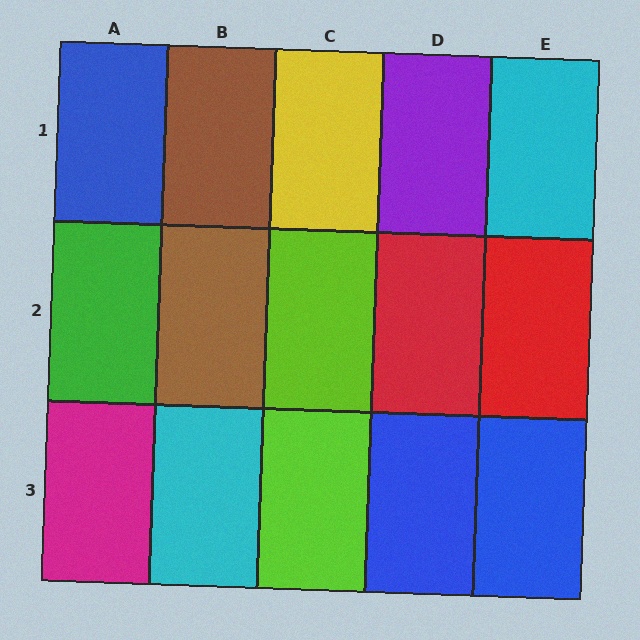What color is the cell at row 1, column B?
Brown.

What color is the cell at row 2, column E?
Red.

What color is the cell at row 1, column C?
Yellow.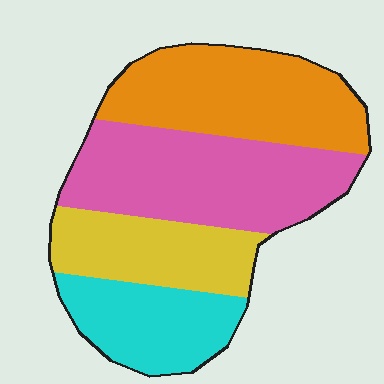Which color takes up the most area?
Pink, at roughly 35%.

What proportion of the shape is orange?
Orange covers 29% of the shape.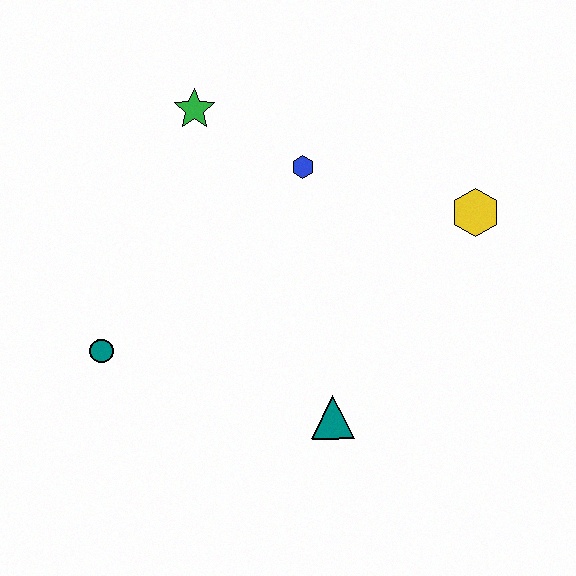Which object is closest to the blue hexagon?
The green star is closest to the blue hexagon.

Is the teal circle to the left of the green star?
Yes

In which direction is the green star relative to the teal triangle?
The green star is above the teal triangle.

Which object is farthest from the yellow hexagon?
The teal circle is farthest from the yellow hexagon.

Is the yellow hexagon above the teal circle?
Yes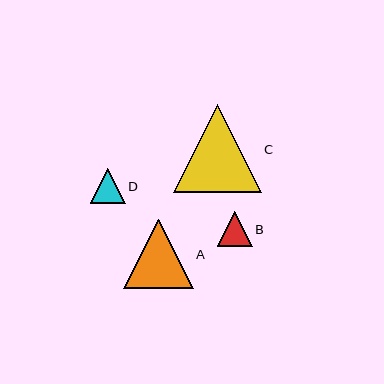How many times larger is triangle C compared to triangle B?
Triangle C is approximately 2.5 times the size of triangle B.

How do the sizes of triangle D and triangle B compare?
Triangle D and triangle B are approximately the same size.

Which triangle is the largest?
Triangle C is the largest with a size of approximately 88 pixels.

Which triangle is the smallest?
Triangle B is the smallest with a size of approximately 35 pixels.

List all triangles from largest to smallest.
From largest to smallest: C, A, D, B.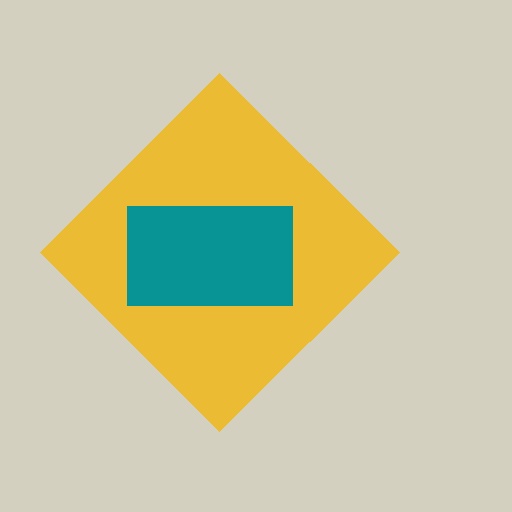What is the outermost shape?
The yellow diamond.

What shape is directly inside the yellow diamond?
The teal rectangle.